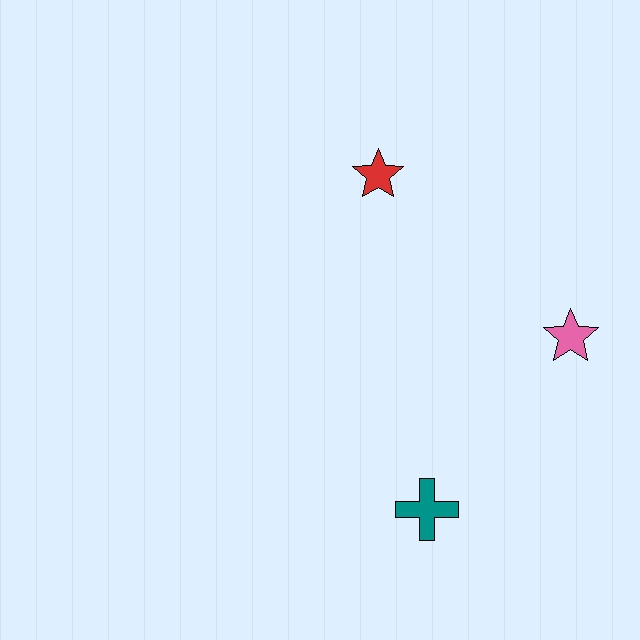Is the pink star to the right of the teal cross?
Yes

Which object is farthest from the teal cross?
The red star is farthest from the teal cross.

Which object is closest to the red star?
The pink star is closest to the red star.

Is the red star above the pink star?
Yes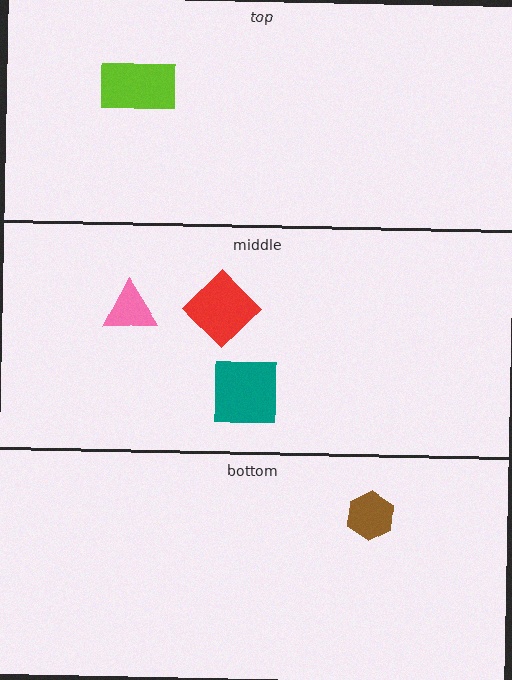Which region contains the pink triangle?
The middle region.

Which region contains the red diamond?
The middle region.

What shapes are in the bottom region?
The brown hexagon.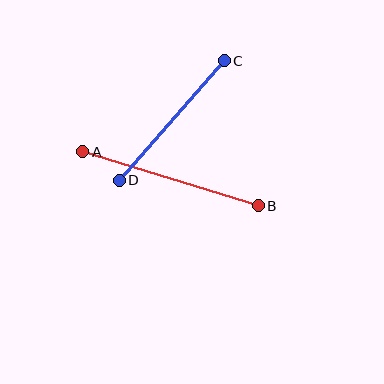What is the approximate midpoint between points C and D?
The midpoint is at approximately (172, 120) pixels.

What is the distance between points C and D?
The distance is approximately 159 pixels.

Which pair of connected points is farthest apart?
Points A and B are farthest apart.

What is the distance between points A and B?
The distance is approximately 184 pixels.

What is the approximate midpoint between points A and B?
The midpoint is at approximately (170, 179) pixels.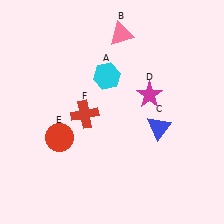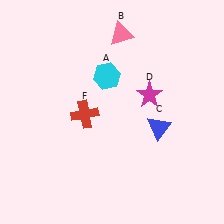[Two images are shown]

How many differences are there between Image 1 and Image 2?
There is 1 difference between the two images.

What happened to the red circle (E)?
The red circle (E) was removed in Image 2. It was in the bottom-left area of Image 1.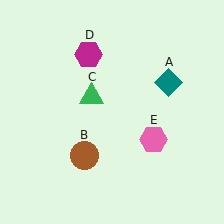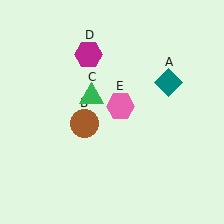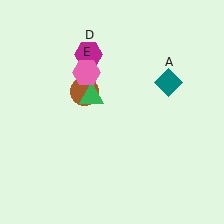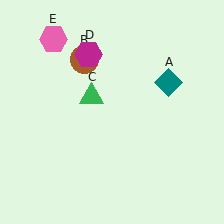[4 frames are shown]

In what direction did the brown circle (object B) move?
The brown circle (object B) moved up.